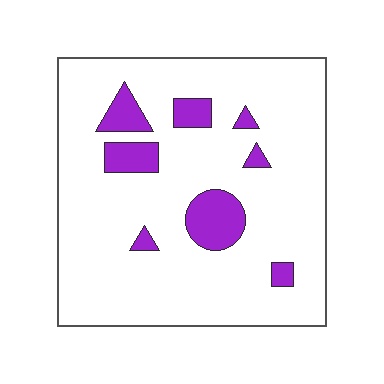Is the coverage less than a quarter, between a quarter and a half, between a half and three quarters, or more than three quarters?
Less than a quarter.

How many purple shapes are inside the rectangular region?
8.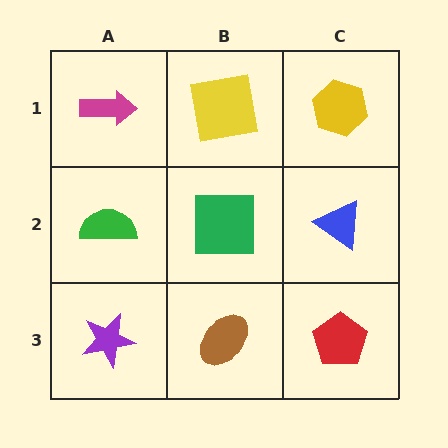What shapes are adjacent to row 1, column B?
A green square (row 2, column B), a magenta arrow (row 1, column A), a yellow hexagon (row 1, column C).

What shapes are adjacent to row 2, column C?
A yellow hexagon (row 1, column C), a red pentagon (row 3, column C), a green square (row 2, column B).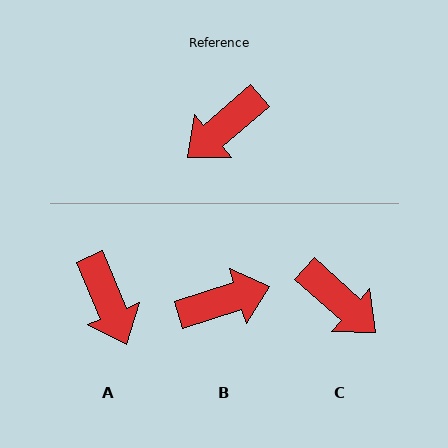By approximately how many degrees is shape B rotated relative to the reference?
Approximately 156 degrees counter-clockwise.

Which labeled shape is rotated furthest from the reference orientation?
B, about 156 degrees away.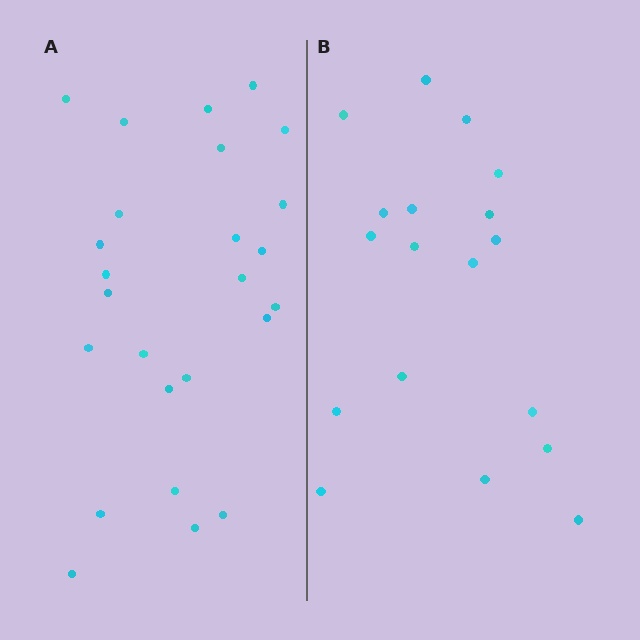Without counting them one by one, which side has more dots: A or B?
Region A (the left region) has more dots.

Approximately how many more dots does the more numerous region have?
Region A has roughly 8 or so more dots than region B.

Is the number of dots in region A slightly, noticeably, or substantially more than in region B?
Region A has noticeably more, but not dramatically so. The ratio is roughly 1.4 to 1.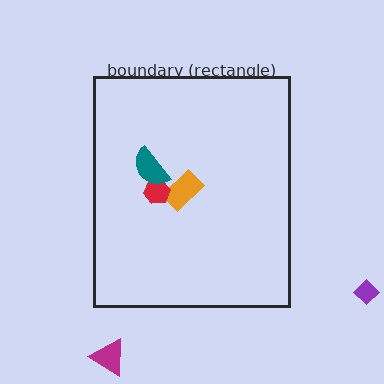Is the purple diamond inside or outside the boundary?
Outside.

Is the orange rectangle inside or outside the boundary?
Inside.